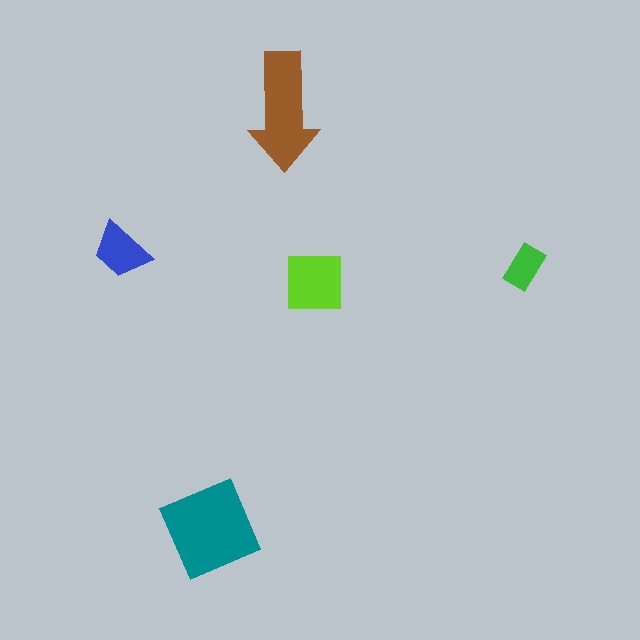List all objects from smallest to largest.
The green rectangle, the blue trapezoid, the lime square, the brown arrow, the teal diamond.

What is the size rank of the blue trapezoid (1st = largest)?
4th.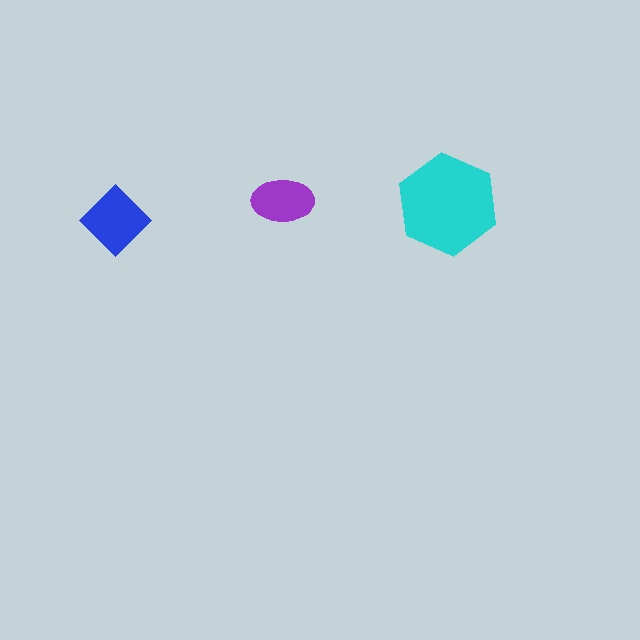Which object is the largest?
The cyan hexagon.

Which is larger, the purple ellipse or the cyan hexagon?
The cyan hexagon.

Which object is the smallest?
The purple ellipse.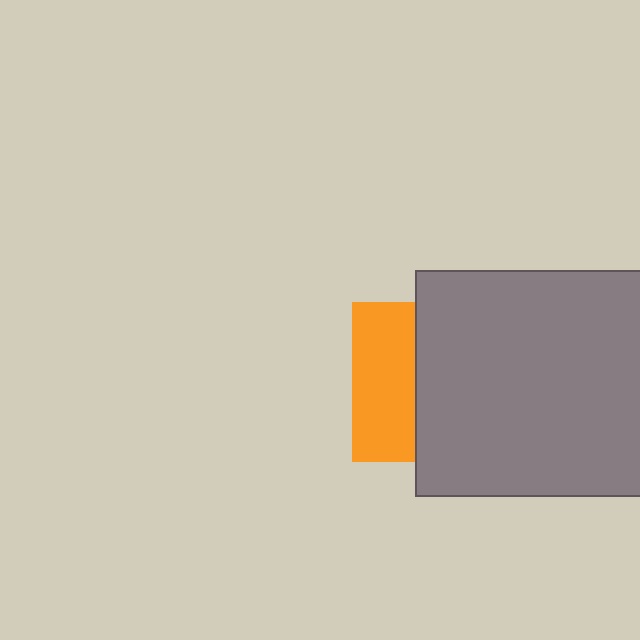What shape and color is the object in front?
The object in front is a gray square.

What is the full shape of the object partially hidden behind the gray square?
The partially hidden object is an orange square.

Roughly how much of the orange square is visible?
A small part of it is visible (roughly 40%).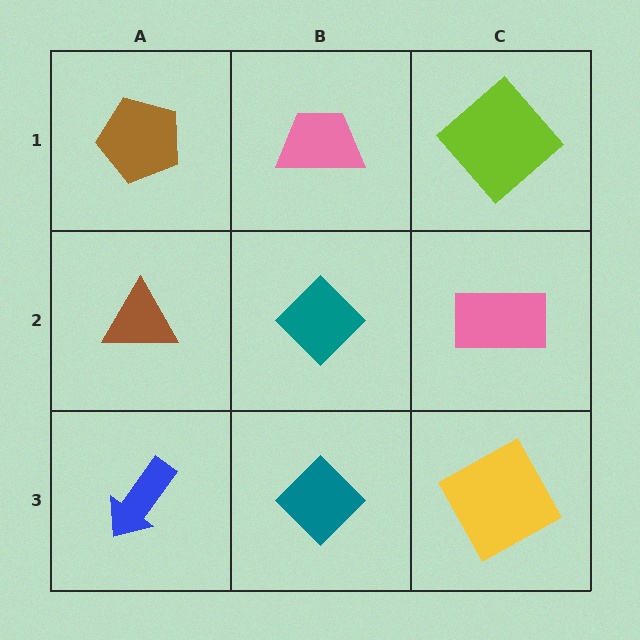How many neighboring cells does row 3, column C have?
2.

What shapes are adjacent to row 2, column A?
A brown pentagon (row 1, column A), a blue arrow (row 3, column A), a teal diamond (row 2, column B).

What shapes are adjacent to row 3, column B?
A teal diamond (row 2, column B), a blue arrow (row 3, column A), a yellow square (row 3, column C).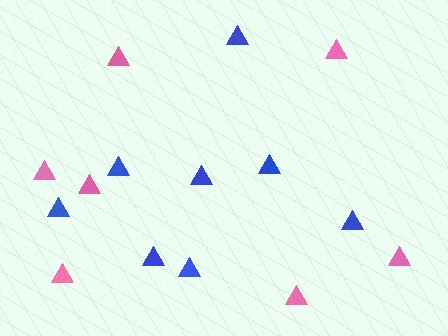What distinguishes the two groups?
There are 2 groups: one group of pink triangles (7) and one group of blue triangles (8).